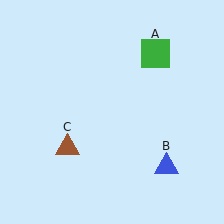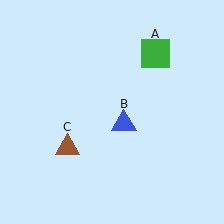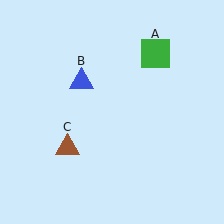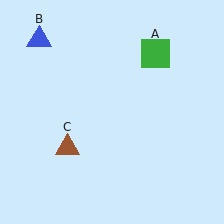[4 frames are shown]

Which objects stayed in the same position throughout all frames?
Green square (object A) and brown triangle (object C) remained stationary.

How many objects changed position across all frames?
1 object changed position: blue triangle (object B).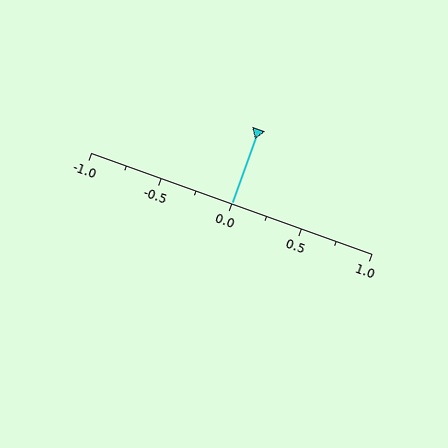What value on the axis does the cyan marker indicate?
The marker indicates approximately 0.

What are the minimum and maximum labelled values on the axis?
The axis runs from -1.0 to 1.0.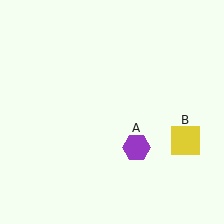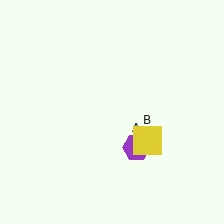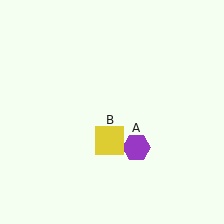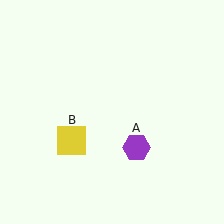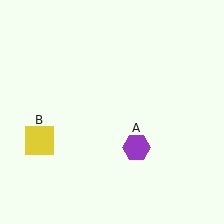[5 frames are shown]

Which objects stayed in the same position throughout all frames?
Purple hexagon (object A) remained stationary.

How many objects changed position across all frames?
1 object changed position: yellow square (object B).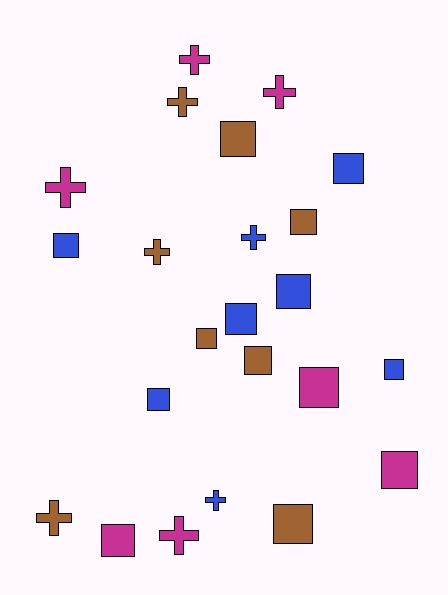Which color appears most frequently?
Blue, with 8 objects.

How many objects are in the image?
There are 23 objects.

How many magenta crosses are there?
There are 4 magenta crosses.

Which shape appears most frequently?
Square, with 14 objects.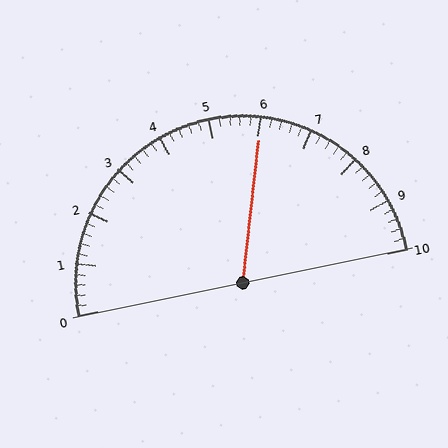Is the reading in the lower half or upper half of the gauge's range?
The reading is in the upper half of the range (0 to 10).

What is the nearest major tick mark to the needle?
The nearest major tick mark is 6.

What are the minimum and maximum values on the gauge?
The gauge ranges from 0 to 10.